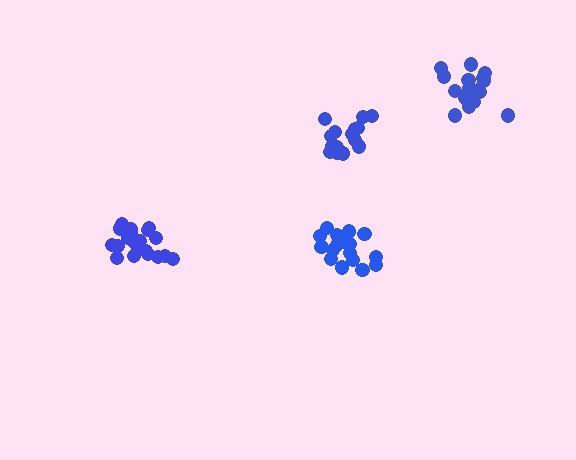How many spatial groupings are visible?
There are 4 spatial groupings.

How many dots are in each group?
Group 1: 20 dots, Group 2: 20 dots, Group 3: 15 dots, Group 4: 18 dots (73 total).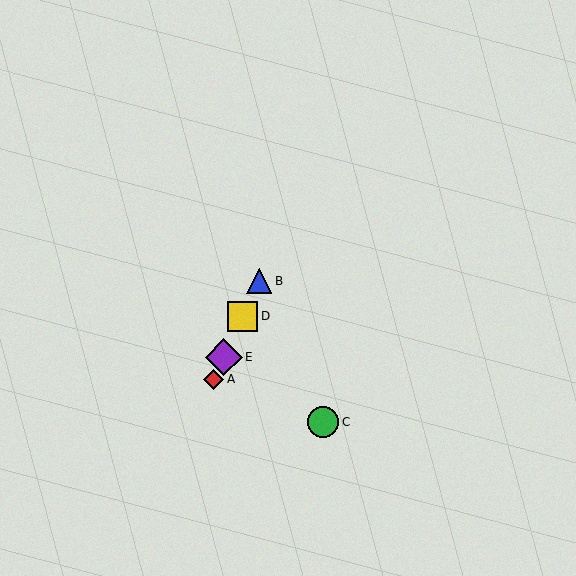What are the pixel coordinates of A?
Object A is at (213, 379).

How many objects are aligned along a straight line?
4 objects (A, B, D, E) are aligned along a straight line.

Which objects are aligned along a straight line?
Objects A, B, D, E are aligned along a straight line.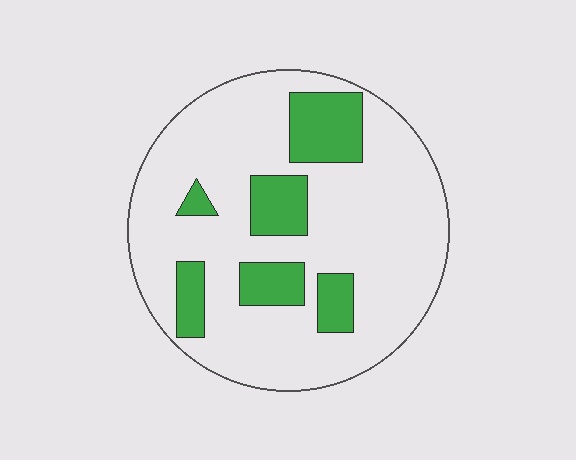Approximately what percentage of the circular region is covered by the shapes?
Approximately 20%.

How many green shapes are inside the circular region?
6.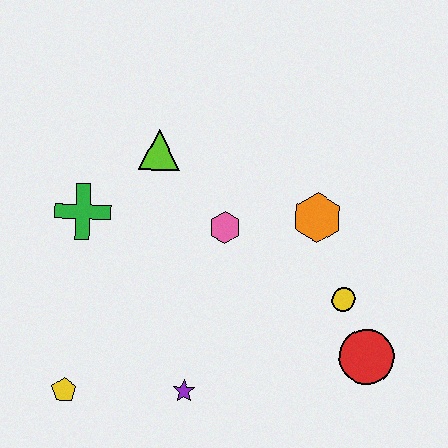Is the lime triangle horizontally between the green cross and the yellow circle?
Yes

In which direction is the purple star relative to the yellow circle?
The purple star is to the left of the yellow circle.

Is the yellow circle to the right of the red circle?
No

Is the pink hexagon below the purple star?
No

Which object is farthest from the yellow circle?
The yellow pentagon is farthest from the yellow circle.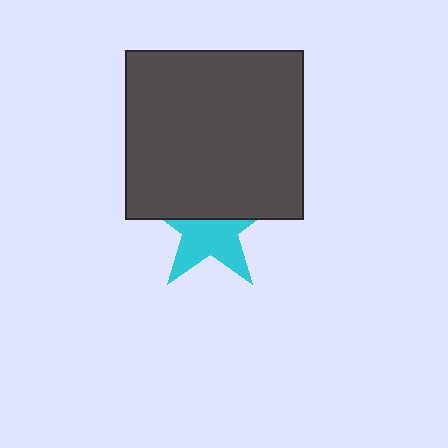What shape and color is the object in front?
The object in front is a dark gray rectangle.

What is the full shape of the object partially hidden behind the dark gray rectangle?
The partially hidden object is a cyan star.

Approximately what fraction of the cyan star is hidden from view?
Roughly 45% of the cyan star is hidden behind the dark gray rectangle.